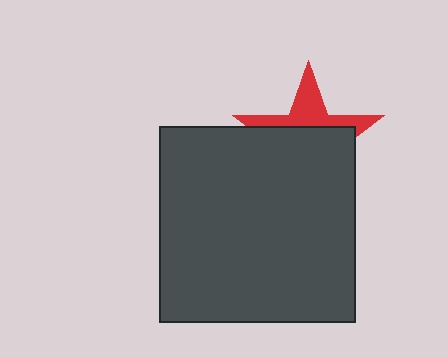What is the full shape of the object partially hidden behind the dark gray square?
The partially hidden object is a red star.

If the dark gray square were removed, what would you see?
You would see the complete red star.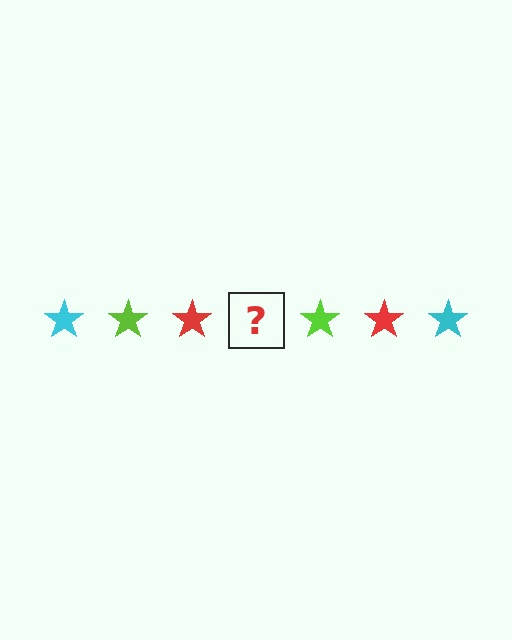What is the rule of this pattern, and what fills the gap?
The rule is that the pattern cycles through cyan, lime, red stars. The gap should be filled with a cyan star.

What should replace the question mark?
The question mark should be replaced with a cyan star.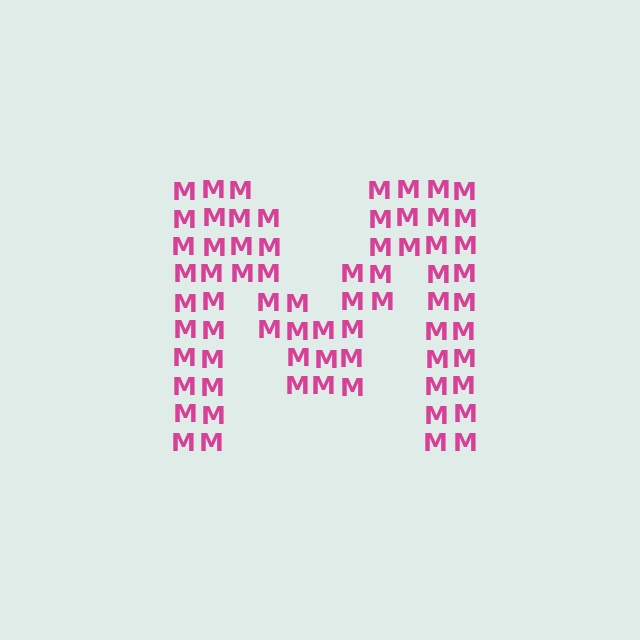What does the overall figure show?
The overall figure shows the letter M.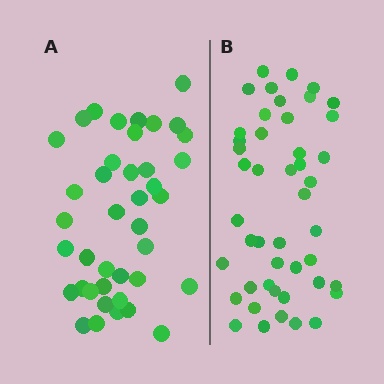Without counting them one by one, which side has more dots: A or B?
Region B (the right region) has more dots.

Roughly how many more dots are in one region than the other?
Region B has about 6 more dots than region A.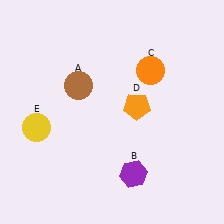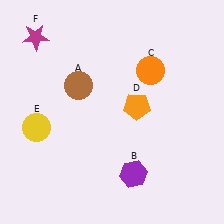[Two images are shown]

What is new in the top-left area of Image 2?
A magenta star (F) was added in the top-left area of Image 2.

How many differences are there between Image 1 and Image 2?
There is 1 difference between the two images.